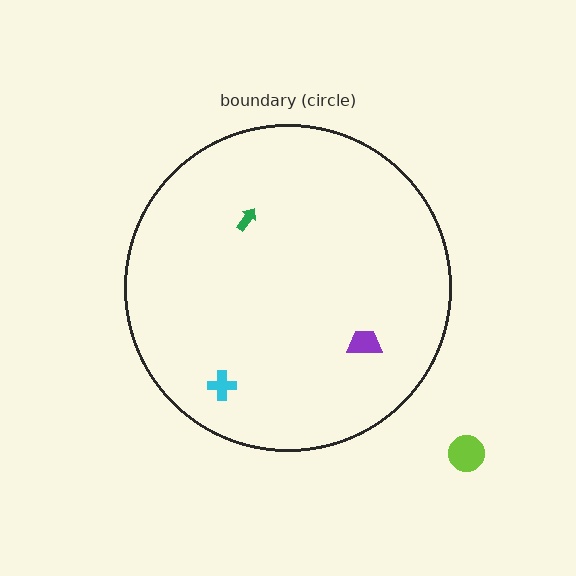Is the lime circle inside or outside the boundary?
Outside.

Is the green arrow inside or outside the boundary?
Inside.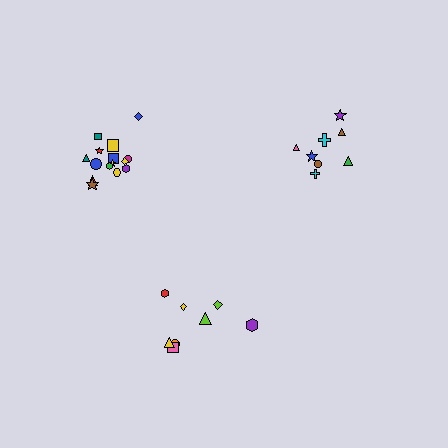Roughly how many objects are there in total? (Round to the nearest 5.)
Roughly 30 objects in total.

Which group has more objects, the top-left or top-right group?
The top-left group.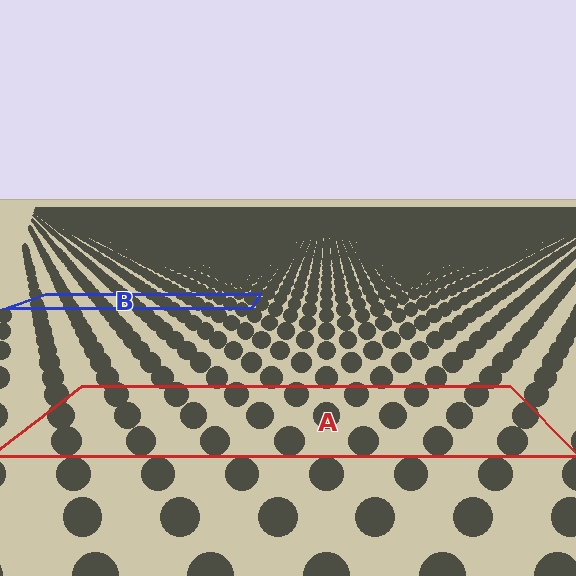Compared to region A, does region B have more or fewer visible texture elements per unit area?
Region B has more texture elements per unit area — they are packed more densely because it is farther away.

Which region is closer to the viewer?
Region A is closer. The texture elements there are larger and more spread out.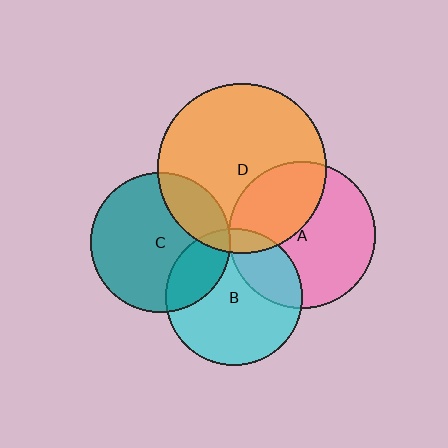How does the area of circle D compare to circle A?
Approximately 1.3 times.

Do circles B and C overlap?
Yes.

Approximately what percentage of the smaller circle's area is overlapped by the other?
Approximately 25%.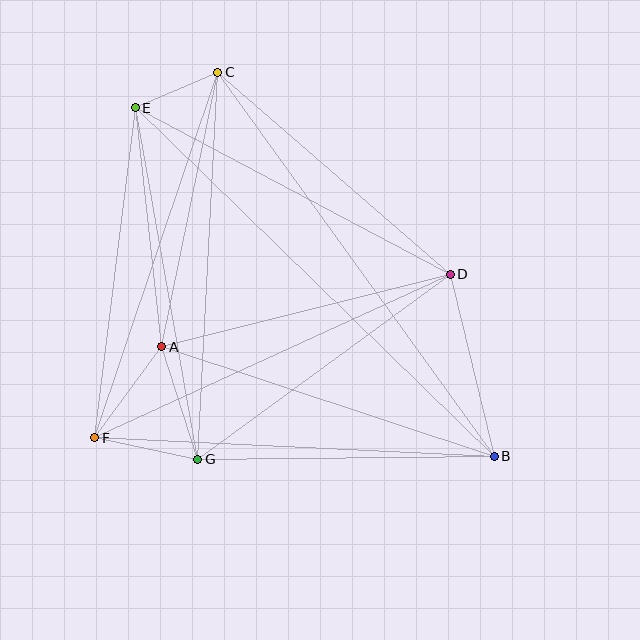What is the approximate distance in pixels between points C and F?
The distance between C and F is approximately 385 pixels.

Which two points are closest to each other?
Points C and E are closest to each other.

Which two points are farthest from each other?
Points B and E are farthest from each other.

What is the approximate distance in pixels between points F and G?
The distance between F and G is approximately 105 pixels.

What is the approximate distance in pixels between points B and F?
The distance between B and F is approximately 400 pixels.